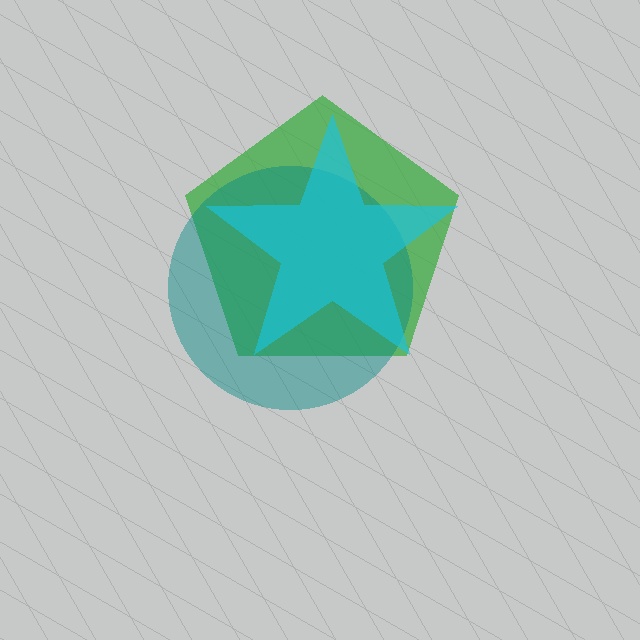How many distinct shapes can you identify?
There are 3 distinct shapes: a green pentagon, a teal circle, a cyan star.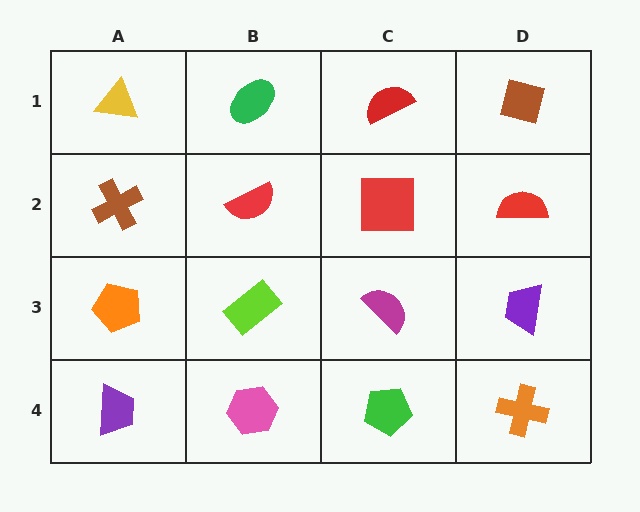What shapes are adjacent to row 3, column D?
A red semicircle (row 2, column D), an orange cross (row 4, column D), a magenta semicircle (row 3, column C).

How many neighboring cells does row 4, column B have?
3.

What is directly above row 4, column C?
A magenta semicircle.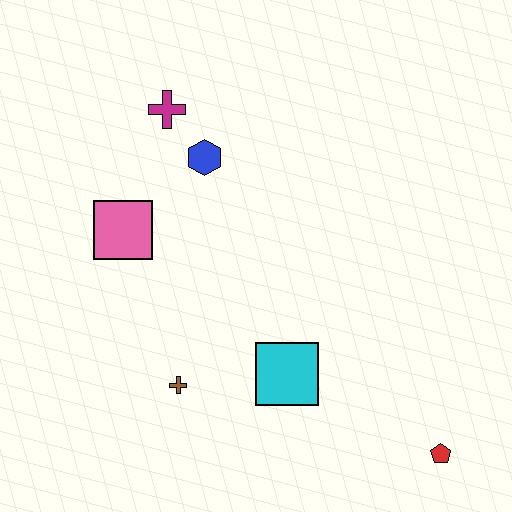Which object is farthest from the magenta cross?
The red pentagon is farthest from the magenta cross.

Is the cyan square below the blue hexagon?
Yes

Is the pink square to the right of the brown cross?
No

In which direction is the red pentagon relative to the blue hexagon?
The red pentagon is below the blue hexagon.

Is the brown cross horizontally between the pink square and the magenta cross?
No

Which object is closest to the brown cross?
The cyan square is closest to the brown cross.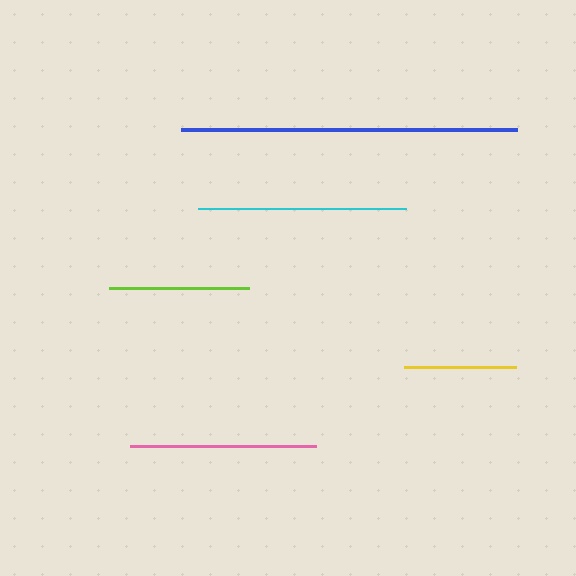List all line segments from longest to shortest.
From longest to shortest: blue, cyan, pink, lime, yellow.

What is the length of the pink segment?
The pink segment is approximately 186 pixels long.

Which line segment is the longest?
The blue line is the longest at approximately 336 pixels.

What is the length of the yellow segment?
The yellow segment is approximately 112 pixels long.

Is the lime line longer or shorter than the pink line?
The pink line is longer than the lime line.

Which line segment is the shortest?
The yellow line is the shortest at approximately 112 pixels.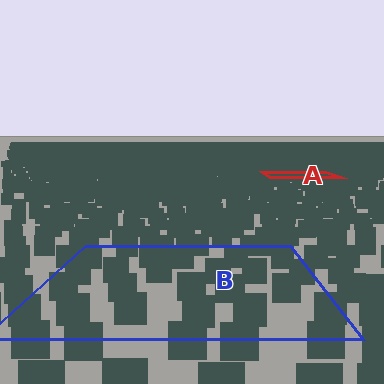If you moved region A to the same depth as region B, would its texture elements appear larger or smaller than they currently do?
They would appear larger. At a closer depth, the same texture elements are projected at a bigger on-screen size.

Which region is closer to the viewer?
Region B is closer. The texture elements there are larger and more spread out.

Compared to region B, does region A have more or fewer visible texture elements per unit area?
Region A has more texture elements per unit area — they are packed more densely because it is farther away.